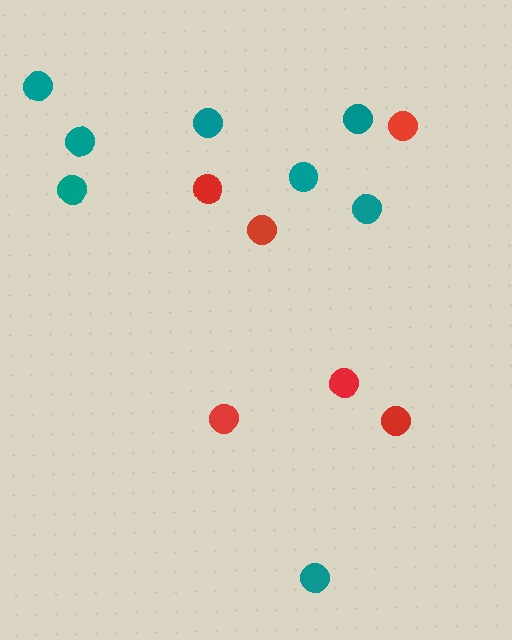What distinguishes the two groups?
There are 2 groups: one group of teal circles (8) and one group of red circles (6).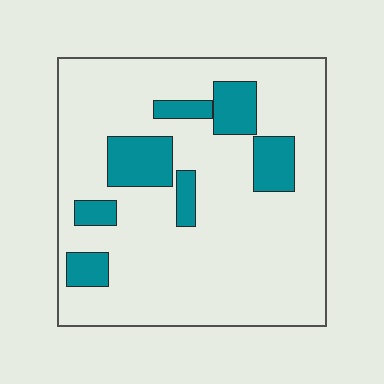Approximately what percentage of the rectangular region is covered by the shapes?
Approximately 20%.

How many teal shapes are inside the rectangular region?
7.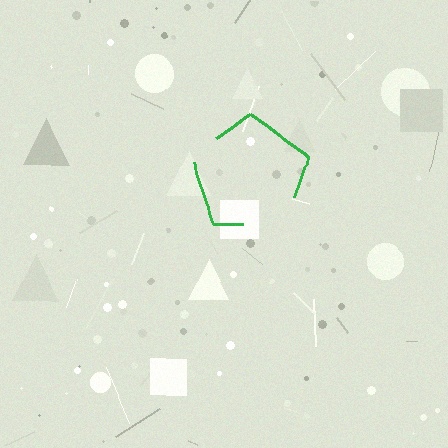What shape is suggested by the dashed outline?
The dashed outline suggests a pentagon.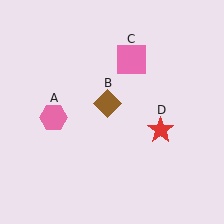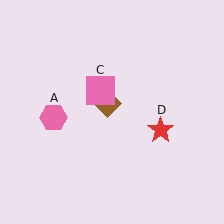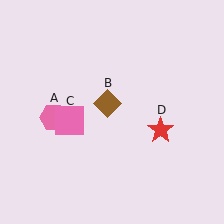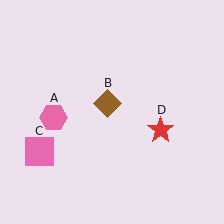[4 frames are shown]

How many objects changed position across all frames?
1 object changed position: pink square (object C).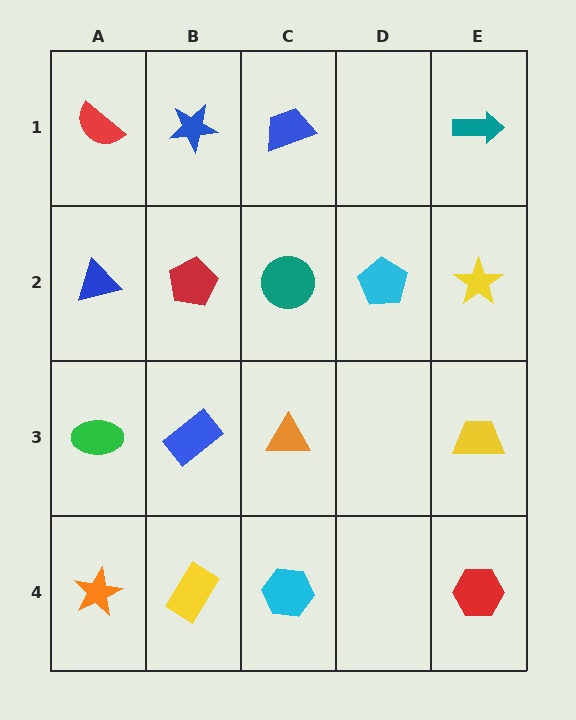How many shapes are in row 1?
4 shapes.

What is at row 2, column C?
A teal circle.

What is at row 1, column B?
A blue star.